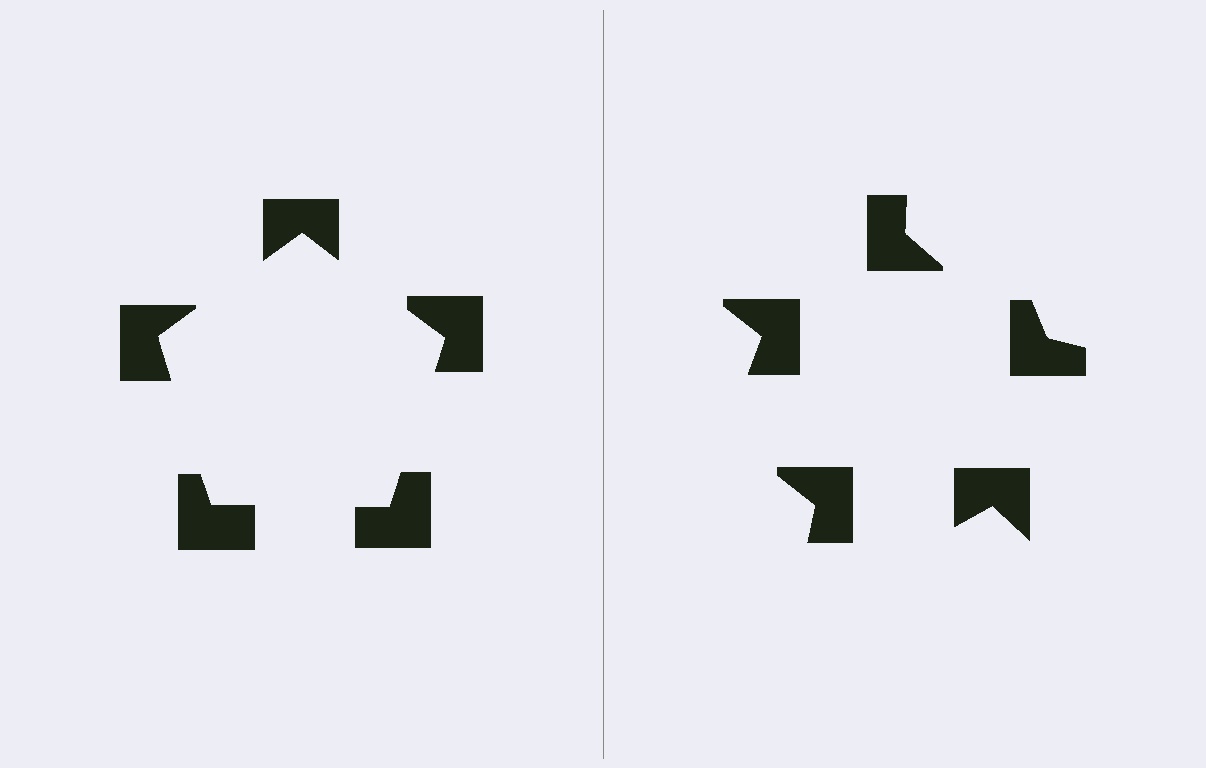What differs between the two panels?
The notched squares are positioned identically on both sides; only the wedge orientations differ. On the left they align to a pentagon; on the right they are misaligned.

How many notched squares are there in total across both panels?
10 — 5 on each side.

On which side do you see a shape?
An illusory pentagon appears on the left side. On the right side the wedge cuts are rotated, so no coherent shape forms.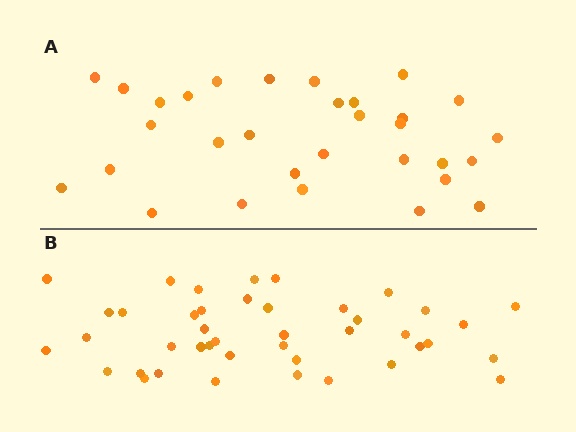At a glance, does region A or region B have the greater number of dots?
Region B (the bottom region) has more dots.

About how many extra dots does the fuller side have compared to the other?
Region B has roughly 12 or so more dots than region A.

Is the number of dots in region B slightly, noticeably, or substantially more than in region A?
Region B has noticeably more, but not dramatically so. The ratio is roughly 1.4 to 1.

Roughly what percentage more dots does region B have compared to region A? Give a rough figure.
About 35% more.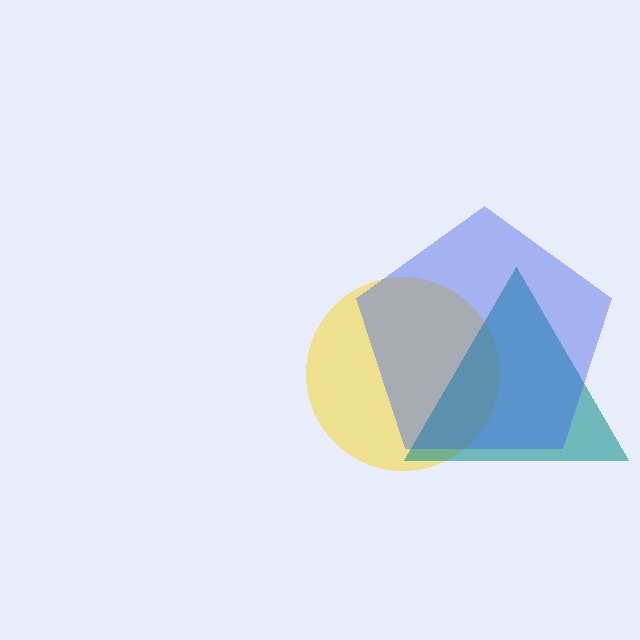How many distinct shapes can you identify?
There are 3 distinct shapes: a yellow circle, a teal triangle, a blue pentagon.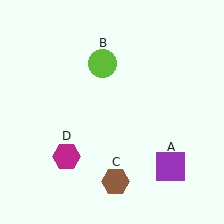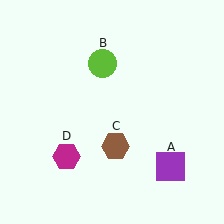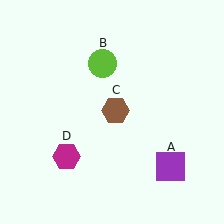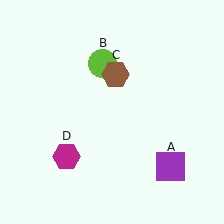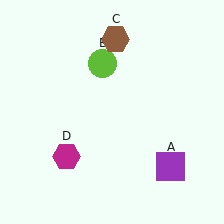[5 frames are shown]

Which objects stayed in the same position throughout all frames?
Purple square (object A) and lime circle (object B) and magenta hexagon (object D) remained stationary.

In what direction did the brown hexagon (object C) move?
The brown hexagon (object C) moved up.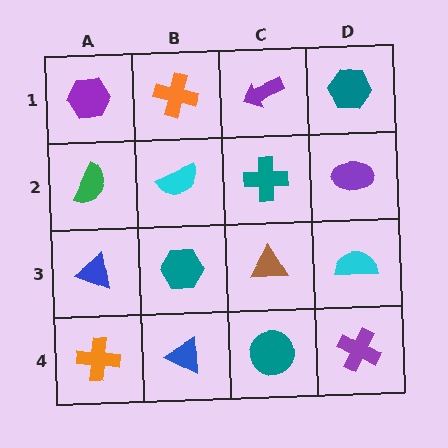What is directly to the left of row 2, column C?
A cyan semicircle.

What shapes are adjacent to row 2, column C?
A purple arrow (row 1, column C), a brown triangle (row 3, column C), a cyan semicircle (row 2, column B), a purple ellipse (row 2, column D).